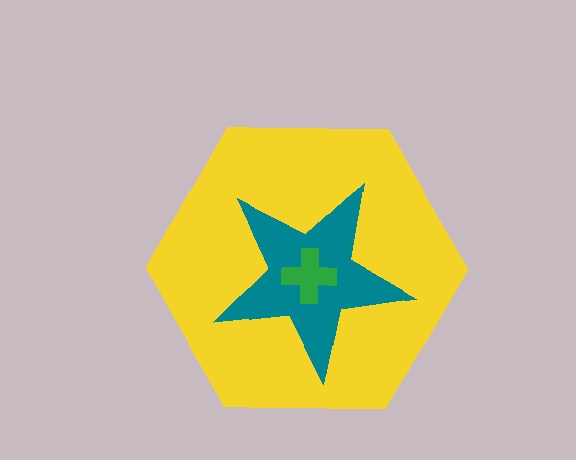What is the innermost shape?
The green cross.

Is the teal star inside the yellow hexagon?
Yes.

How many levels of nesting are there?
3.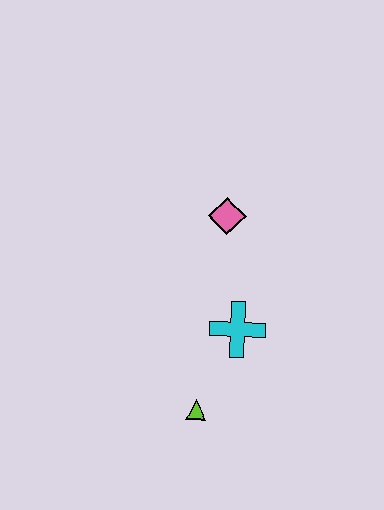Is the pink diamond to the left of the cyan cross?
Yes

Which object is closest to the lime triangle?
The cyan cross is closest to the lime triangle.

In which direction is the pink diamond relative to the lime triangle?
The pink diamond is above the lime triangle.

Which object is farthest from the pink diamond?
The lime triangle is farthest from the pink diamond.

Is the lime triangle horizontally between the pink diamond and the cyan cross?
No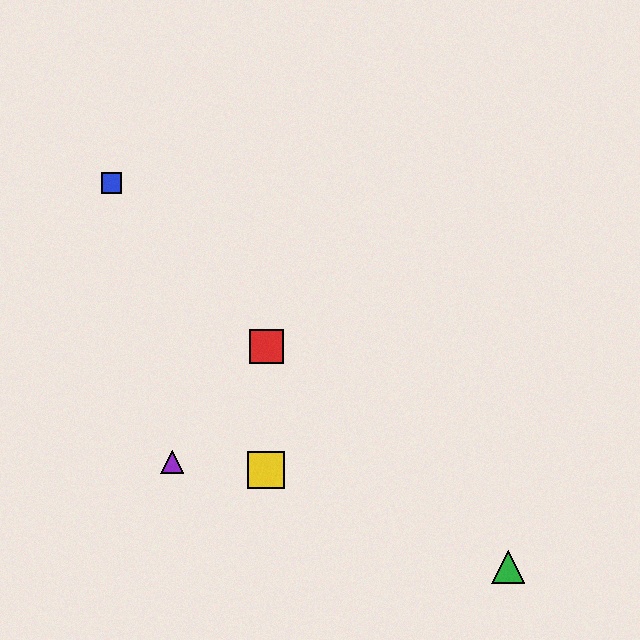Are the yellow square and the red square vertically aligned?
Yes, both are at x≈266.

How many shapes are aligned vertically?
2 shapes (the red square, the yellow square) are aligned vertically.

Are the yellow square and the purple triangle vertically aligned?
No, the yellow square is at x≈266 and the purple triangle is at x≈172.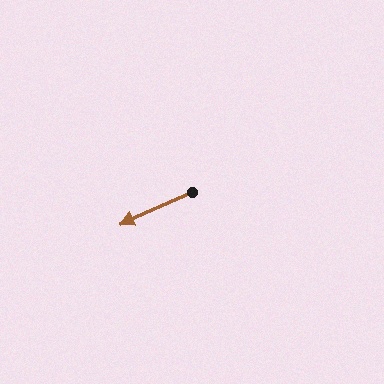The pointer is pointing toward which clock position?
Roughly 8 o'clock.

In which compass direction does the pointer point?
Southwest.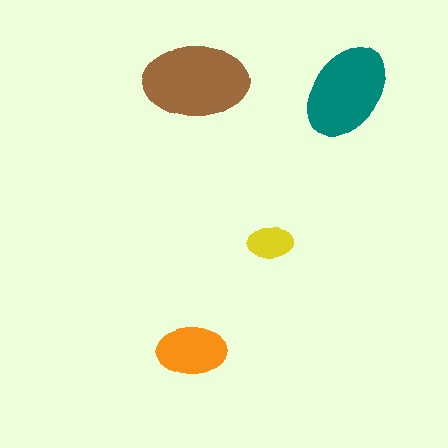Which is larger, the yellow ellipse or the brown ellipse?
The brown one.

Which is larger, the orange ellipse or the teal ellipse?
The teal one.